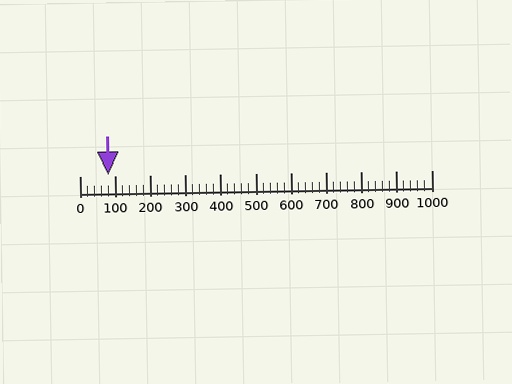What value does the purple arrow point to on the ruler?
The purple arrow points to approximately 80.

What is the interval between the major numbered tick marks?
The major tick marks are spaced 100 units apart.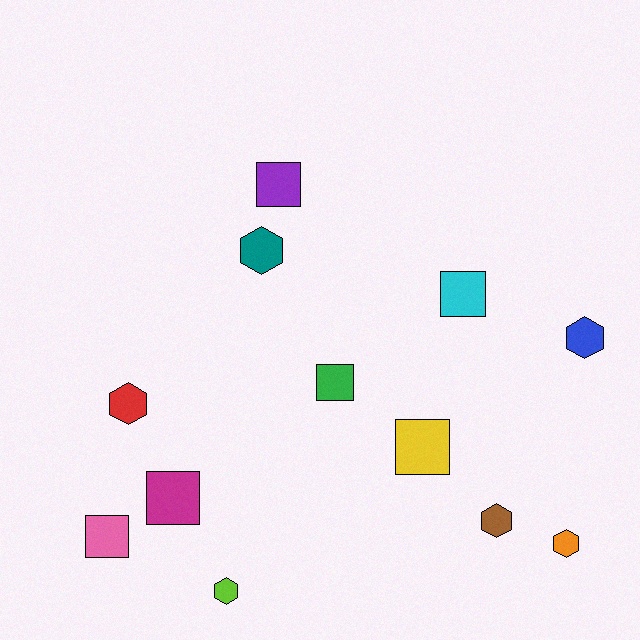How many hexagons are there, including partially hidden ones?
There are 6 hexagons.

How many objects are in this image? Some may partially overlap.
There are 12 objects.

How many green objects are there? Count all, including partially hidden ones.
There is 1 green object.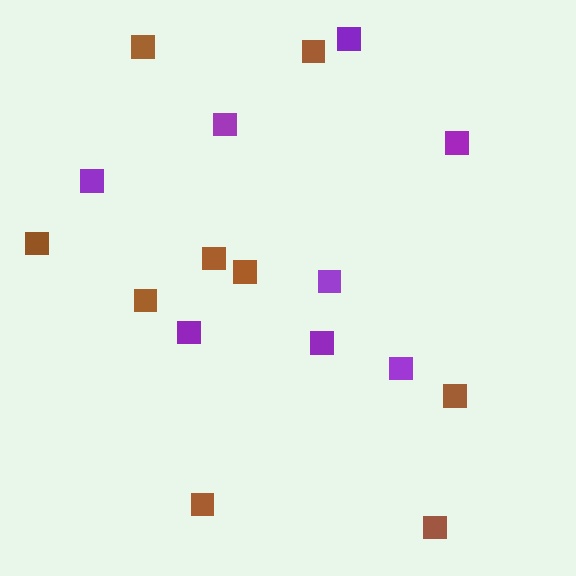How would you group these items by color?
There are 2 groups: one group of brown squares (9) and one group of purple squares (8).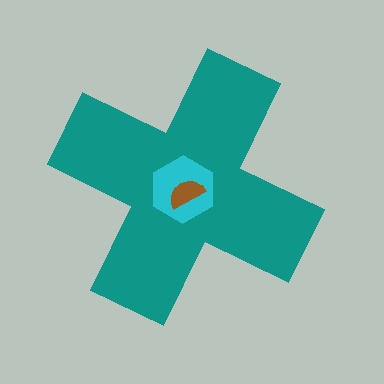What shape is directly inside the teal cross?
The cyan hexagon.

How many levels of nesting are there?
3.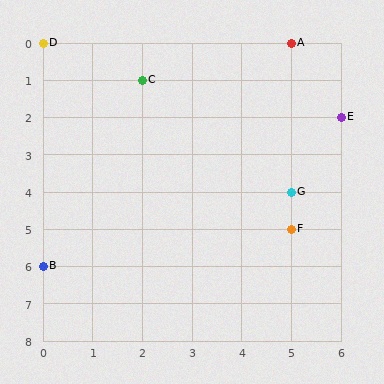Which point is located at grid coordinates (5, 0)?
Point A is at (5, 0).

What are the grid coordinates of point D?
Point D is at grid coordinates (0, 0).